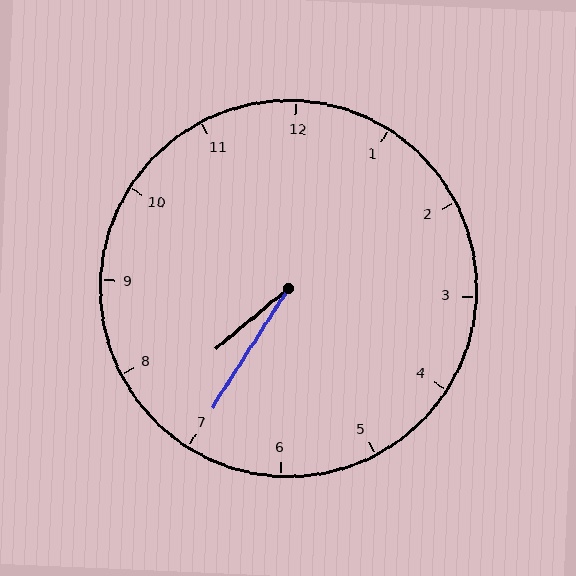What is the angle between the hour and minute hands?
Approximately 18 degrees.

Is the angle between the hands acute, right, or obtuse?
It is acute.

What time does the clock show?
7:35.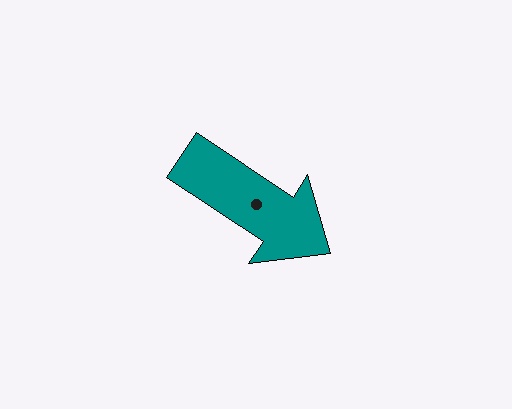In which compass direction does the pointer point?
Southeast.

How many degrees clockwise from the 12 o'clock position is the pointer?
Approximately 124 degrees.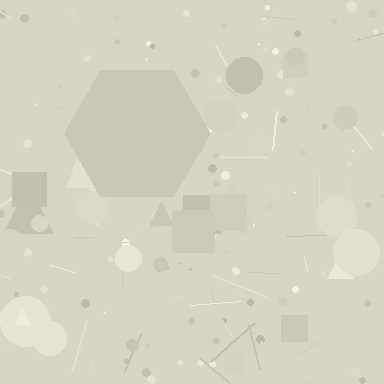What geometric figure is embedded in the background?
A hexagon is embedded in the background.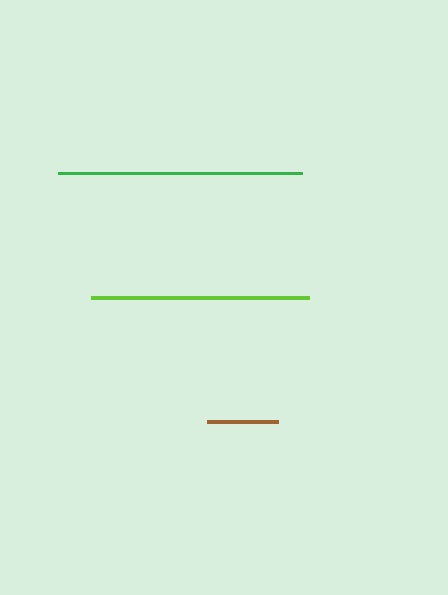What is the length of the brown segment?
The brown segment is approximately 71 pixels long.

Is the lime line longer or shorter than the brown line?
The lime line is longer than the brown line.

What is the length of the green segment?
The green segment is approximately 244 pixels long.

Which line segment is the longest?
The green line is the longest at approximately 244 pixels.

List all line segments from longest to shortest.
From longest to shortest: green, lime, brown.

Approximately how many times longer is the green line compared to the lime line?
The green line is approximately 1.1 times the length of the lime line.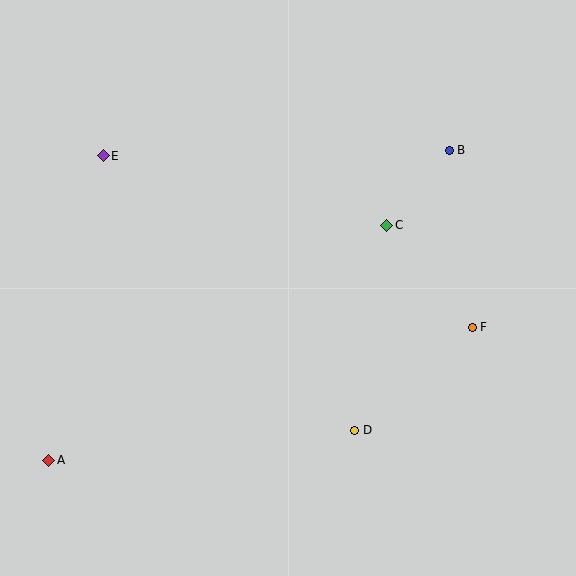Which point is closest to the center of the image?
Point C at (387, 225) is closest to the center.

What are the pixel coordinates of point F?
Point F is at (472, 327).